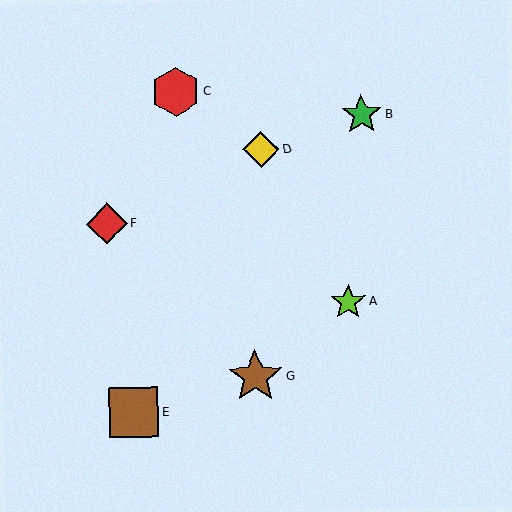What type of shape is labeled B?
Shape B is a green star.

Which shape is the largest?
The brown star (labeled G) is the largest.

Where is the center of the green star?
The center of the green star is at (361, 115).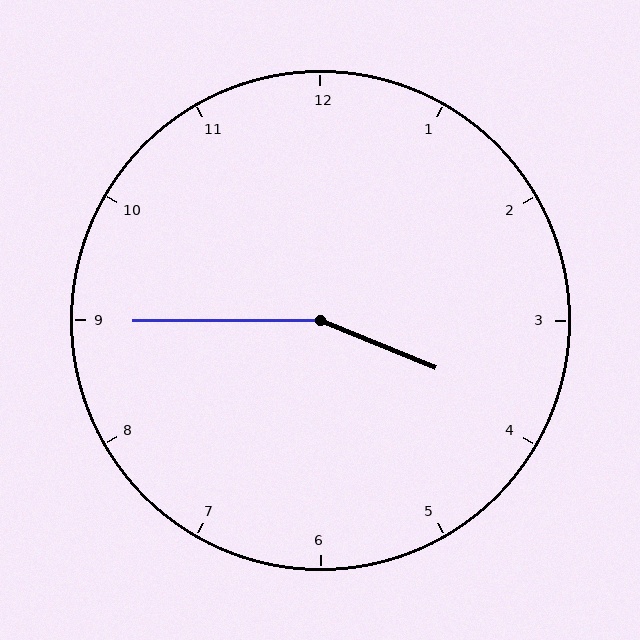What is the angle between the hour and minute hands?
Approximately 158 degrees.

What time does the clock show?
3:45.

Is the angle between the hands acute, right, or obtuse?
It is obtuse.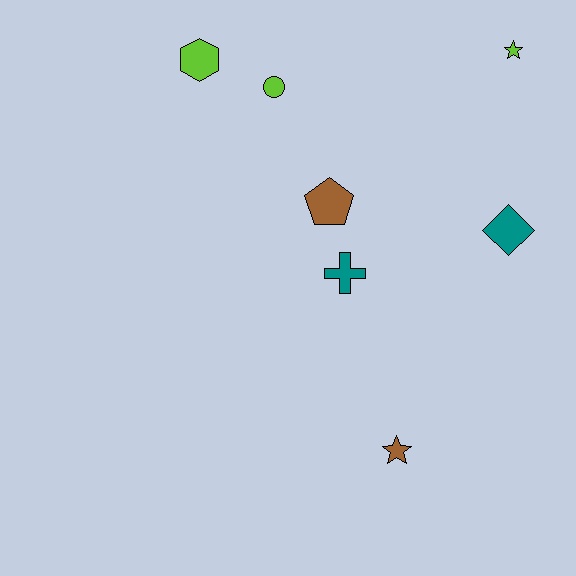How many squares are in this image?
There are no squares.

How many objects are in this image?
There are 7 objects.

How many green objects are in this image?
There are no green objects.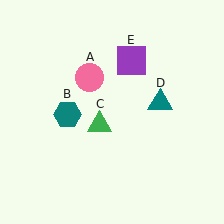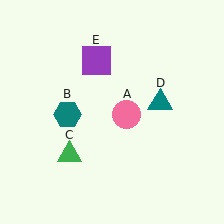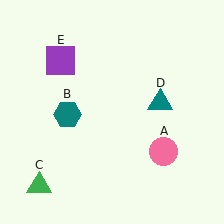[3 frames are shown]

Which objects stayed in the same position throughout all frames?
Teal hexagon (object B) and teal triangle (object D) remained stationary.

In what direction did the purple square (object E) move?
The purple square (object E) moved left.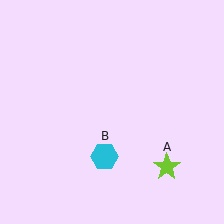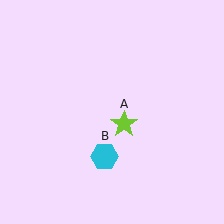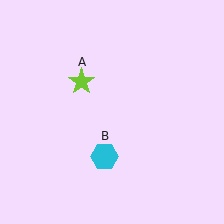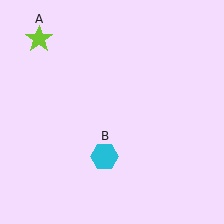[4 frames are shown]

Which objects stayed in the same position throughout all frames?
Cyan hexagon (object B) remained stationary.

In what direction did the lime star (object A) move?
The lime star (object A) moved up and to the left.